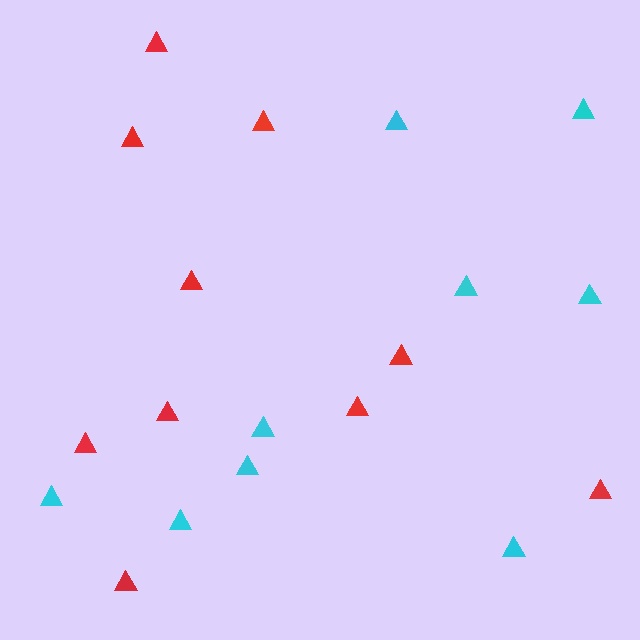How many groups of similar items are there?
There are 2 groups: one group of cyan triangles (9) and one group of red triangles (10).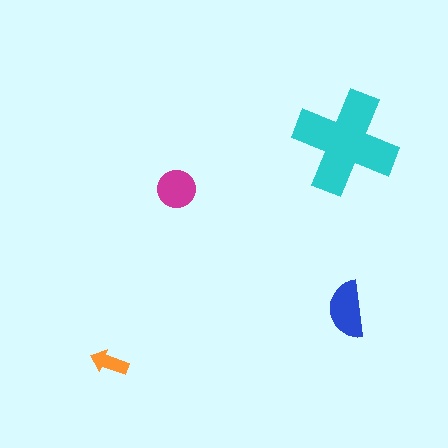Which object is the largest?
The cyan cross.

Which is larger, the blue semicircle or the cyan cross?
The cyan cross.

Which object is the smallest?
The orange arrow.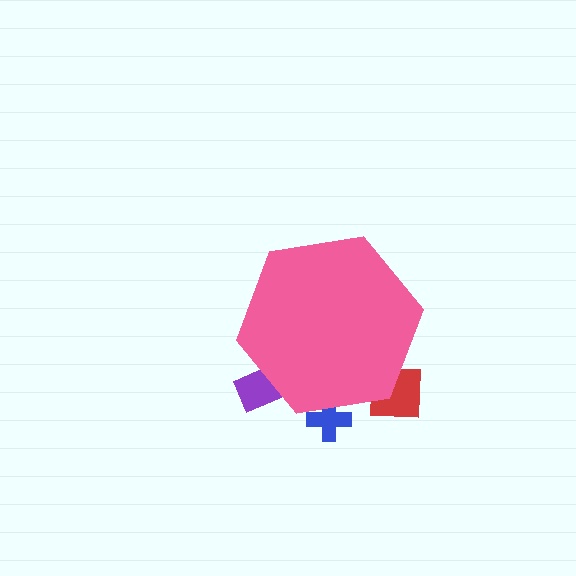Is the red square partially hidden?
Yes, the red square is partially hidden behind the pink hexagon.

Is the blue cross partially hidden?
Yes, the blue cross is partially hidden behind the pink hexagon.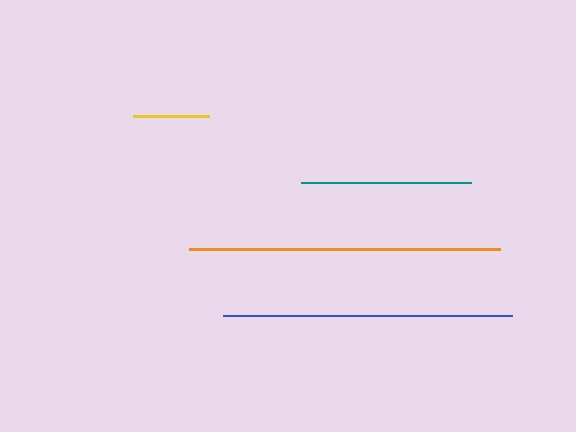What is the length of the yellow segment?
The yellow segment is approximately 77 pixels long.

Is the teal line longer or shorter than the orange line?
The orange line is longer than the teal line.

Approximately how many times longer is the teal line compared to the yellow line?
The teal line is approximately 2.2 times the length of the yellow line.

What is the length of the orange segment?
The orange segment is approximately 311 pixels long.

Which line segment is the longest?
The orange line is the longest at approximately 311 pixels.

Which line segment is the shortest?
The yellow line is the shortest at approximately 77 pixels.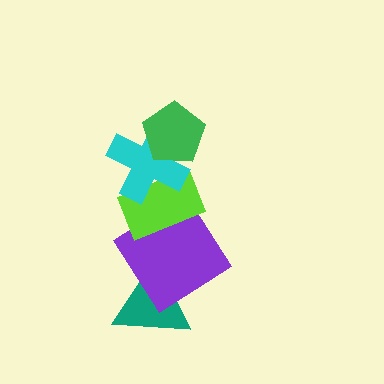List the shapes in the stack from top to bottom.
From top to bottom: the green pentagon, the cyan cross, the lime rectangle, the purple diamond, the teal triangle.